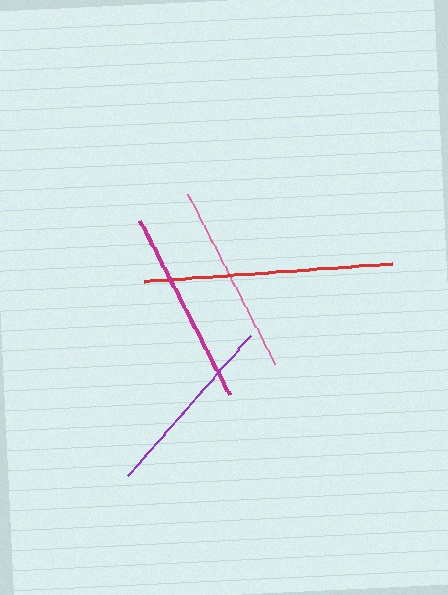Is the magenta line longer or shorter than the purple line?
The magenta line is longer than the purple line.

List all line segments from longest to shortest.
From longest to shortest: red, magenta, pink, purple.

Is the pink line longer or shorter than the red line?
The red line is longer than the pink line.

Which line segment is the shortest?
The purple line is the shortest at approximately 186 pixels.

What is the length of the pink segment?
The pink segment is approximately 191 pixels long.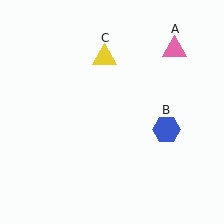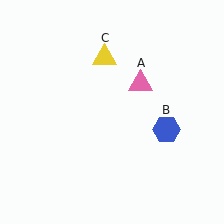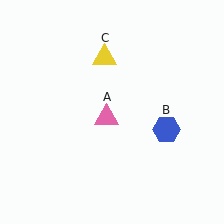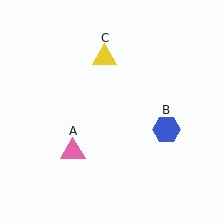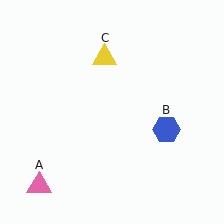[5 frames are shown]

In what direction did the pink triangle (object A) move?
The pink triangle (object A) moved down and to the left.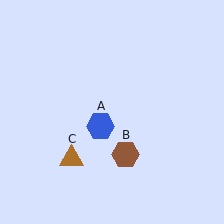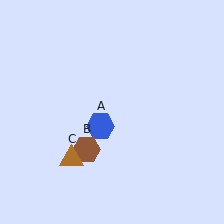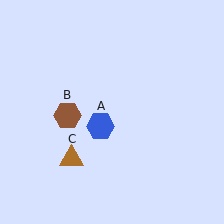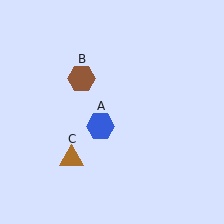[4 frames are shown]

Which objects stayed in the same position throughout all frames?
Blue hexagon (object A) and brown triangle (object C) remained stationary.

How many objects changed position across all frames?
1 object changed position: brown hexagon (object B).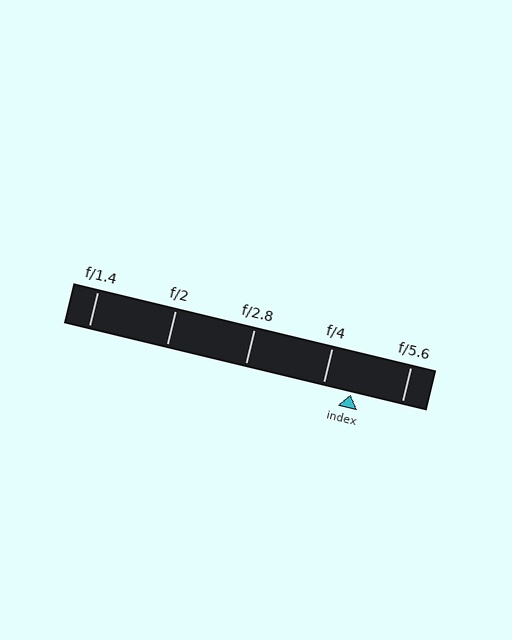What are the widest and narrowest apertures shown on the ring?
The widest aperture shown is f/1.4 and the narrowest is f/5.6.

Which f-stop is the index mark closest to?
The index mark is closest to f/4.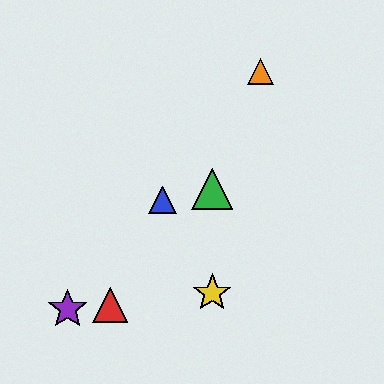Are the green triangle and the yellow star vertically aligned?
Yes, both are at x≈212.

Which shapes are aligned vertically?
The green triangle, the yellow star are aligned vertically.